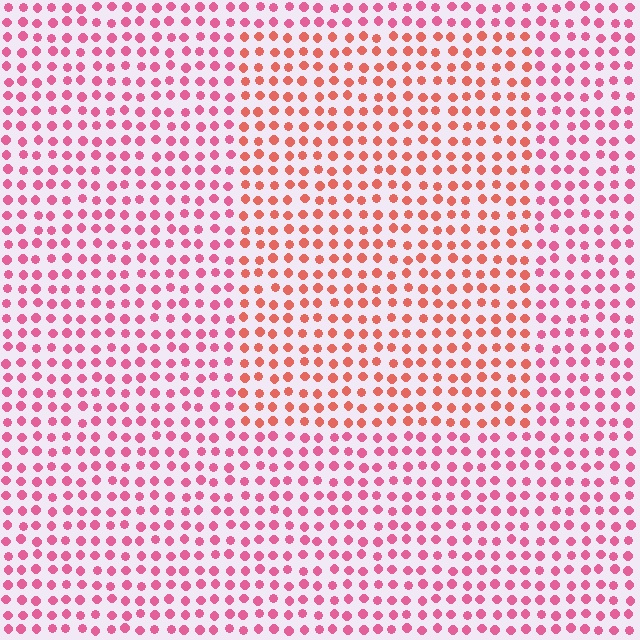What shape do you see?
I see a rectangle.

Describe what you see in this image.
The image is filled with small pink elements in a uniform arrangement. A rectangle-shaped region is visible where the elements are tinted to a slightly different hue, forming a subtle color boundary.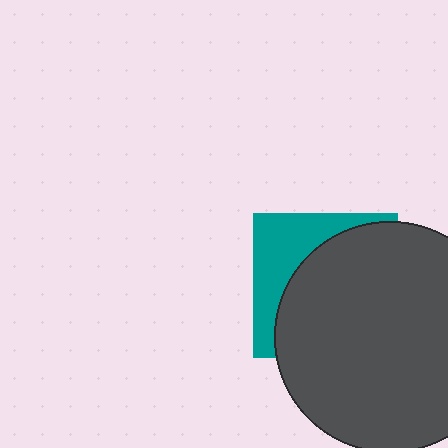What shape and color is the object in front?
The object in front is a dark gray circle.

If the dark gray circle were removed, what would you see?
You would see the complete teal square.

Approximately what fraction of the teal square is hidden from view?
Roughly 67% of the teal square is hidden behind the dark gray circle.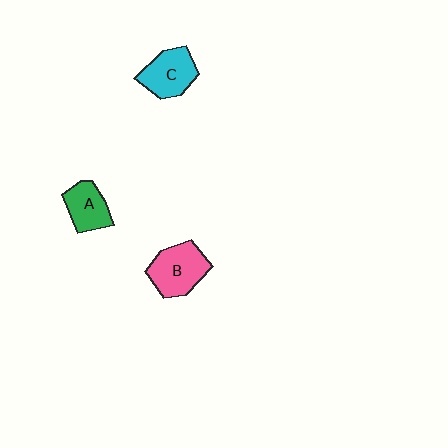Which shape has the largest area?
Shape B (pink).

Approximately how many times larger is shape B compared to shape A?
Approximately 1.4 times.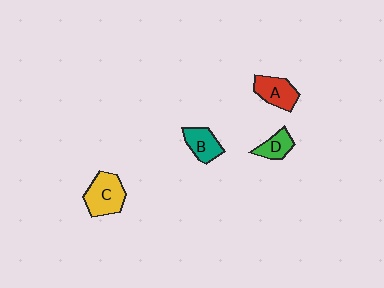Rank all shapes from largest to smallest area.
From largest to smallest: C (yellow), A (red), B (teal), D (green).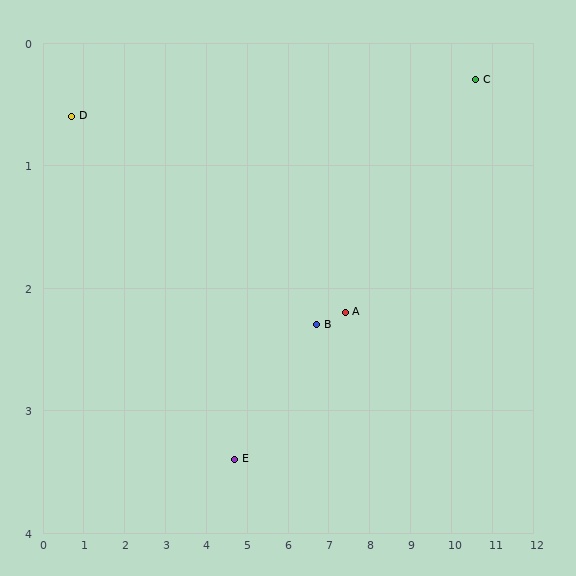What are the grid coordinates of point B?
Point B is at approximately (6.7, 2.3).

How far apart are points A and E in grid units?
Points A and E are about 3.0 grid units apart.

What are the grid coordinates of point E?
Point E is at approximately (4.7, 3.4).